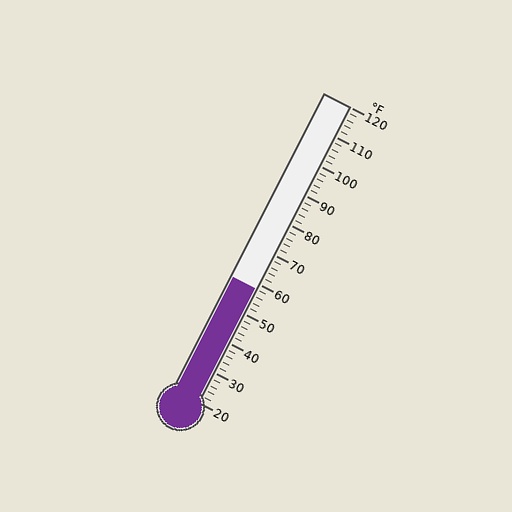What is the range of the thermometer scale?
The thermometer scale ranges from 20°F to 120°F.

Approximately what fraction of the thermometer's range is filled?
The thermometer is filled to approximately 40% of its range.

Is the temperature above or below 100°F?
The temperature is below 100°F.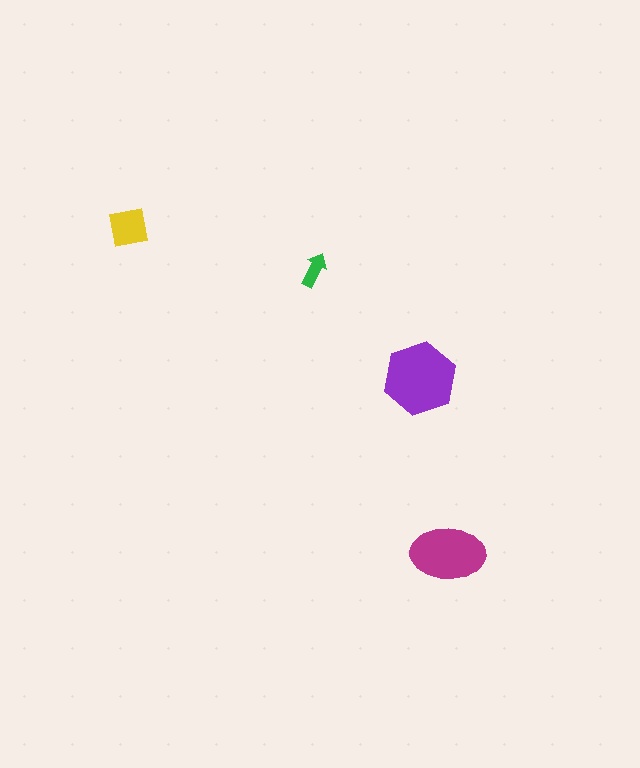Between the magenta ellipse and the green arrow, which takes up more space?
The magenta ellipse.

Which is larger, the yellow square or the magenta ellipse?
The magenta ellipse.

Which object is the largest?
The purple hexagon.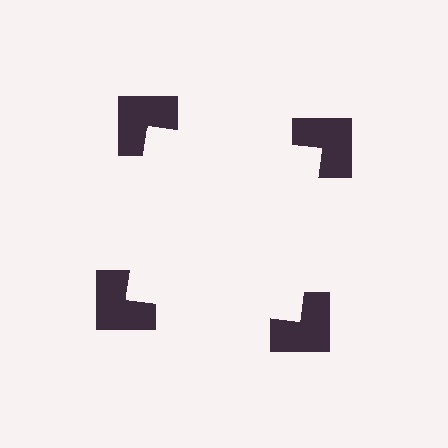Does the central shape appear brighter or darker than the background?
It typically appears slightly brighter than the background, even though no actual brightness change is drawn.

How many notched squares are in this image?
There are 4 — one at each vertex of the illusory square.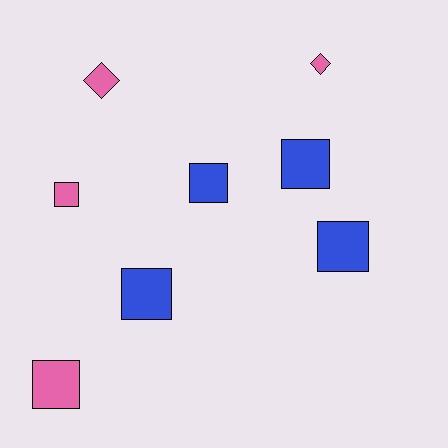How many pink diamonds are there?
There are 2 pink diamonds.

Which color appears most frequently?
Pink, with 4 objects.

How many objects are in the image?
There are 8 objects.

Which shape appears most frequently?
Square, with 6 objects.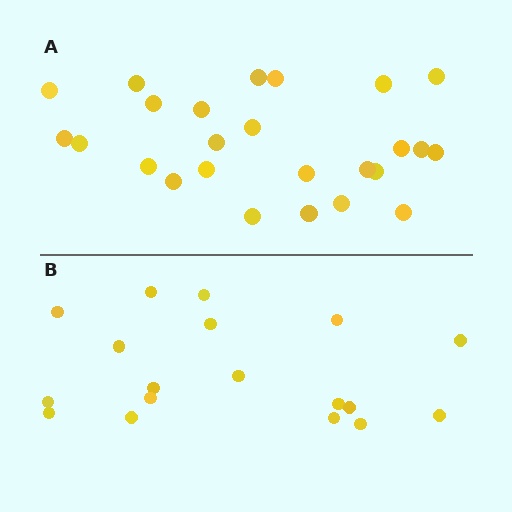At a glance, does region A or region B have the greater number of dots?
Region A (the top region) has more dots.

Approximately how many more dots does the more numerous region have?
Region A has roughly 8 or so more dots than region B.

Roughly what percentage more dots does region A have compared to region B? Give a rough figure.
About 40% more.